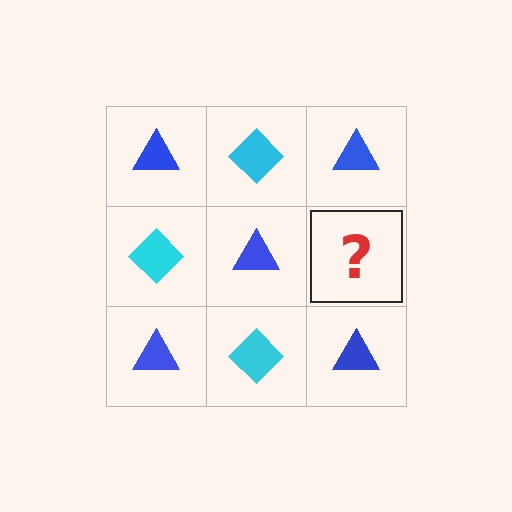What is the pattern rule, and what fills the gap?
The rule is that it alternates blue triangle and cyan diamond in a checkerboard pattern. The gap should be filled with a cyan diamond.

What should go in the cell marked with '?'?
The missing cell should contain a cyan diamond.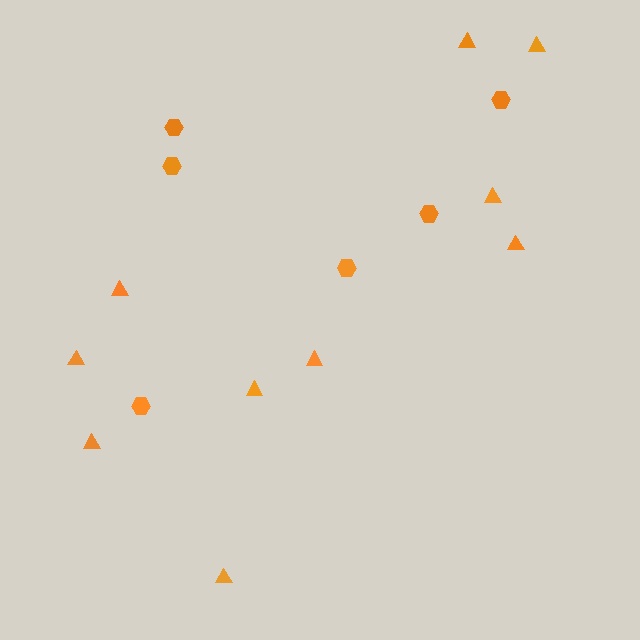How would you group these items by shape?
There are 2 groups: one group of triangles (10) and one group of hexagons (6).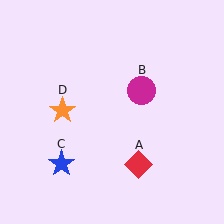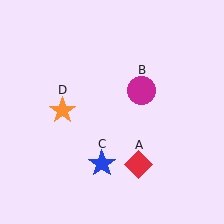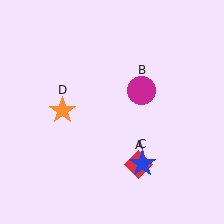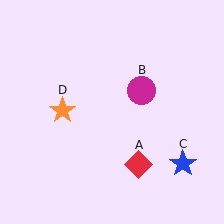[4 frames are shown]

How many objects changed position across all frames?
1 object changed position: blue star (object C).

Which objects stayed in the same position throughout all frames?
Red diamond (object A) and magenta circle (object B) and orange star (object D) remained stationary.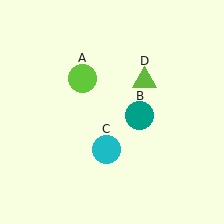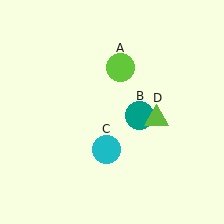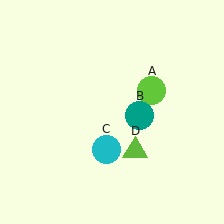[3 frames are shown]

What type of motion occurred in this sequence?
The lime circle (object A), lime triangle (object D) rotated clockwise around the center of the scene.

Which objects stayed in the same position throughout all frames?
Teal circle (object B) and cyan circle (object C) remained stationary.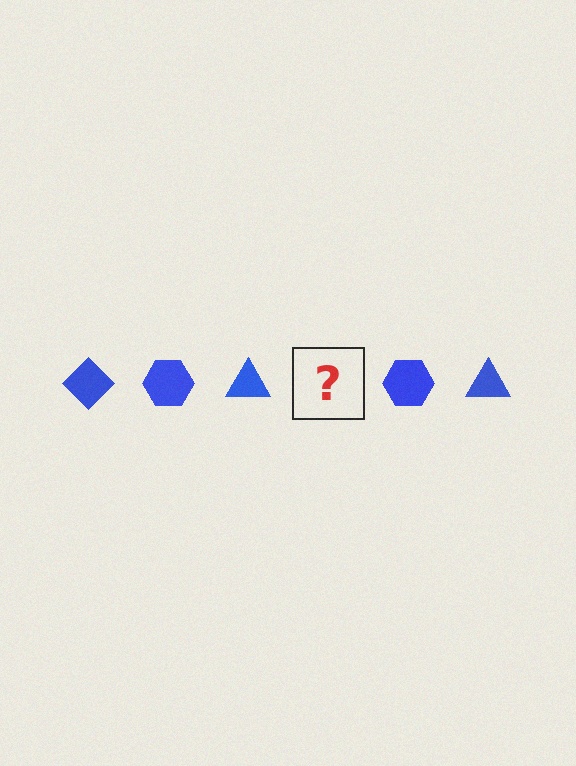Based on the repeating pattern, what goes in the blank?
The blank should be a blue diamond.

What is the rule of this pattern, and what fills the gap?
The rule is that the pattern cycles through diamond, hexagon, triangle shapes in blue. The gap should be filled with a blue diamond.